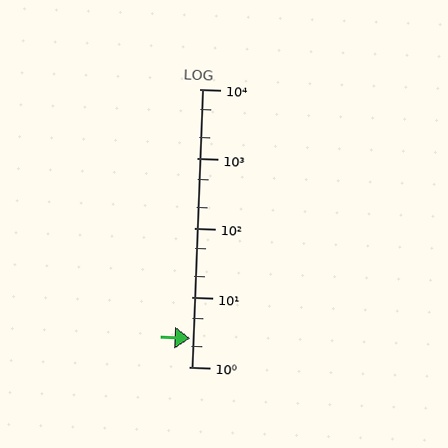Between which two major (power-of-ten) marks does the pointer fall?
The pointer is between 1 and 10.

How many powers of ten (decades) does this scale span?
The scale spans 4 decades, from 1 to 10000.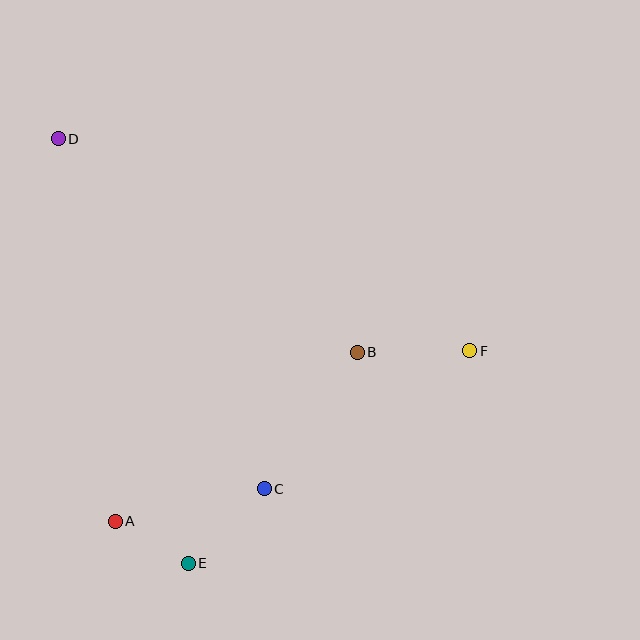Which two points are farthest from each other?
Points D and F are farthest from each other.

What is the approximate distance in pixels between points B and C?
The distance between B and C is approximately 165 pixels.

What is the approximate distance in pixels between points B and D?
The distance between B and D is approximately 367 pixels.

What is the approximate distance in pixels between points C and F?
The distance between C and F is approximately 248 pixels.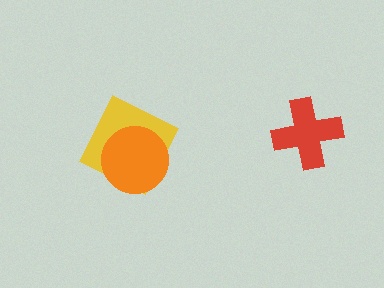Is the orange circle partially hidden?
No, no other shape covers it.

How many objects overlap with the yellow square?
1 object overlaps with the yellow square.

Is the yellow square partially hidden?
Yes, it is partially covered by another shape.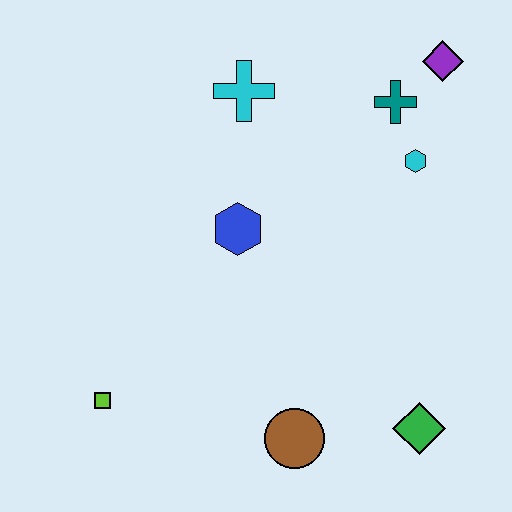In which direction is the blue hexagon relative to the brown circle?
The blue hexagon is above the brown circle.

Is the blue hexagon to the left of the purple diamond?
Yes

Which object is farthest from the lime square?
The purple diamond is farthest from the lime square.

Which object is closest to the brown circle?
The green diamond is closest to the brown circle.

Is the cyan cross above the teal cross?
Yes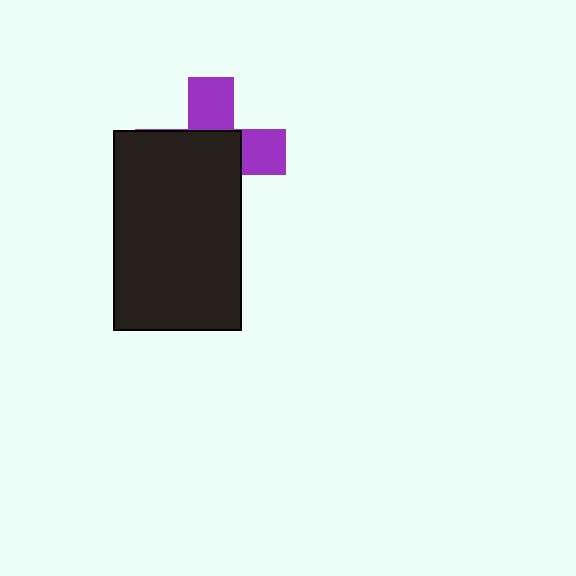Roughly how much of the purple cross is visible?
A small part of it is visible (roughly 38%).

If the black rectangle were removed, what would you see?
You would see the complete purple cross.